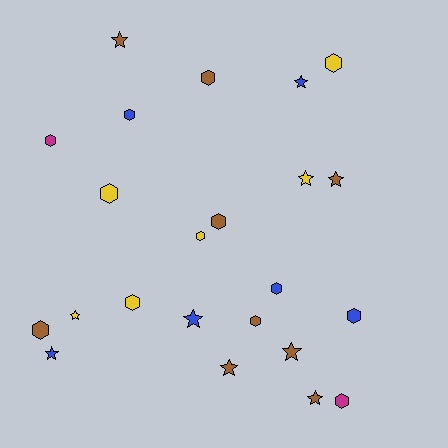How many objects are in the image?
There are 23 objects.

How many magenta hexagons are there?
There are 2 magenta hexagons.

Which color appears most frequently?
Brown, with 9 objects.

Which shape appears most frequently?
Hexagon, with 13 objects.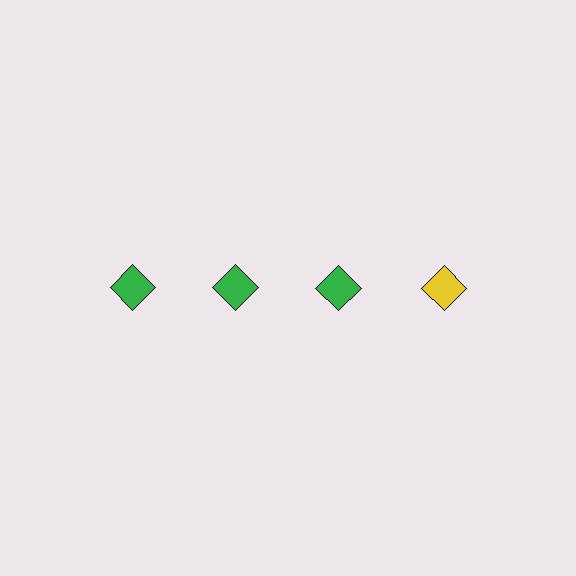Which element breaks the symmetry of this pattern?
The yellow diamond in the top row, second from right column breaks the symmetry. All other shapes are green diamonds.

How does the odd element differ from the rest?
It has a different color: yellow instead of green.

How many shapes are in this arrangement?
There are 4 shapes arranged in a grid pattern.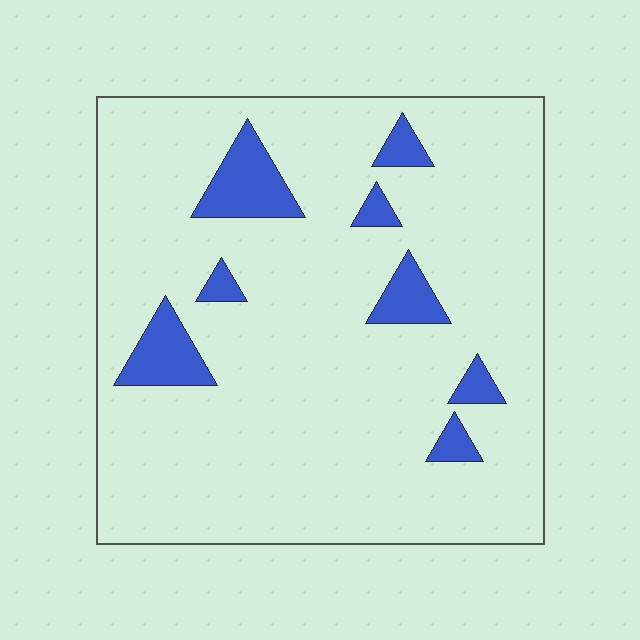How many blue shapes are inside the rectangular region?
8.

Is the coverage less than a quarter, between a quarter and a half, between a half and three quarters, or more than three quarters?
Less than a quarter.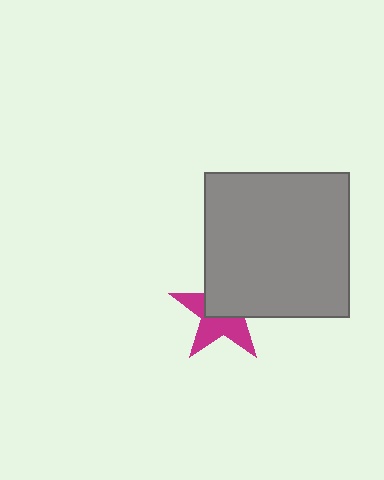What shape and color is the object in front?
The object in front is a gray square.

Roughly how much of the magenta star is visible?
About half of it is visible (roughly 49%).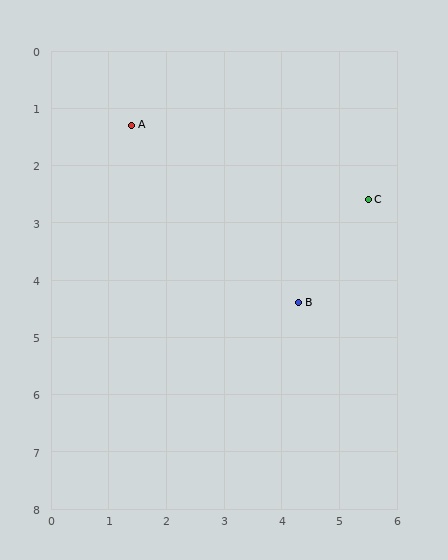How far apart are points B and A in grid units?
Points B and A are about 4.2 grid units apart.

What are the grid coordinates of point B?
Point B is at approximately (4.3, 4.4).